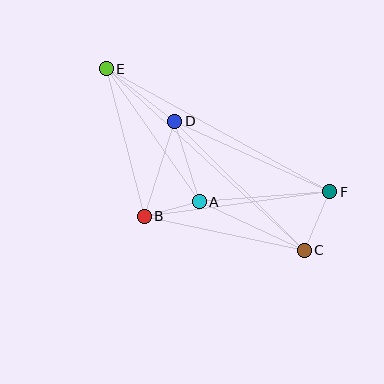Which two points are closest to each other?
Points A and B are closest to each other.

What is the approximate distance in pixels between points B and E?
The distance between B and E is approximately 152 pixels.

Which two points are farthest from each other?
Points C and E are farthest from each other.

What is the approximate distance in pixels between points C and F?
The distance between C and F is approximately 64 pixels.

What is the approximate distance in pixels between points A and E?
The distance between A and E is approximately 162 pixels.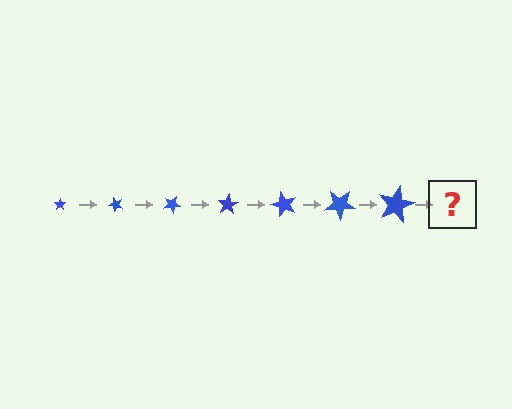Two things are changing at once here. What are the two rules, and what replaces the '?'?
The two rules are that the star grows larger each step and it rotates 50 degrees each step. The '?' should be a star, larger than the previous one and rotated 350 degrees from the start.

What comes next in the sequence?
The next element should be a star, larger than the previous one and rotated 350 degrees from the start.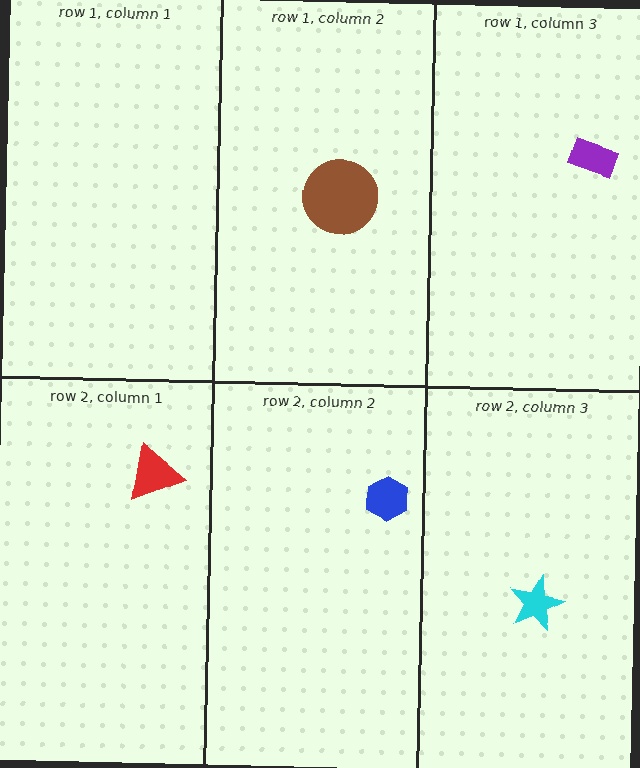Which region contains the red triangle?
The row 2, column 1 region.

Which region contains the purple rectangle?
The row 1, column 3 region.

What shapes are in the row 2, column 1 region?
The red triangle.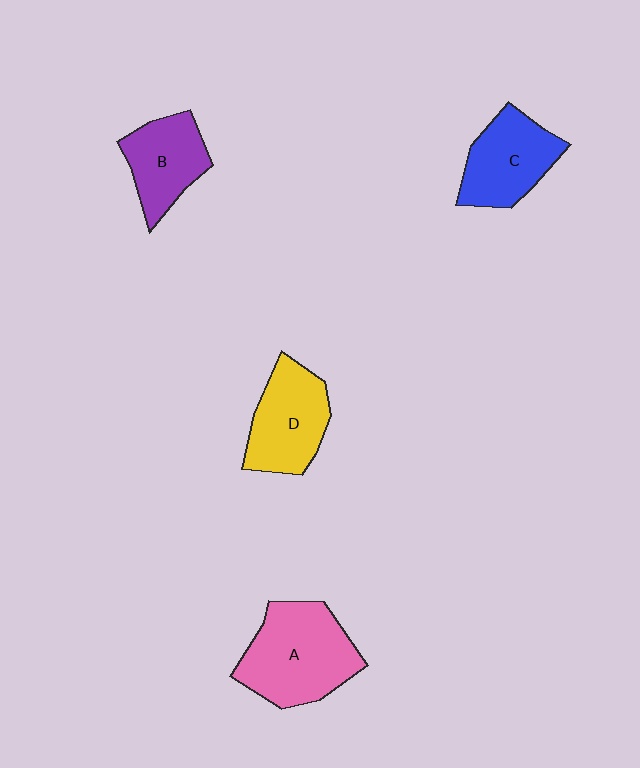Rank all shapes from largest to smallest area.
From largest to smallest: A (pink), D (yellow), C (blue), B (purple).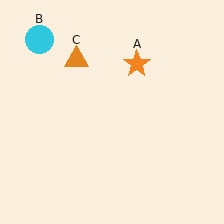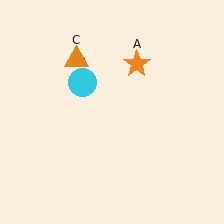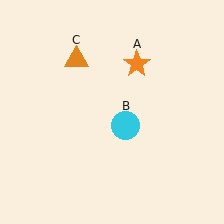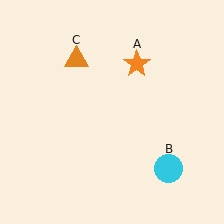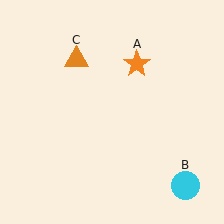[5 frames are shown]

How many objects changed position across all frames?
1 object changed position: cyan circle (object B).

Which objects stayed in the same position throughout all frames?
Orange star (object A) and orange triangle (object C) remained stationary.